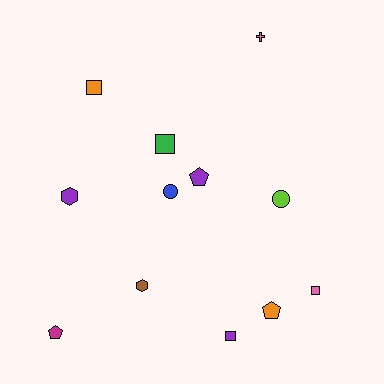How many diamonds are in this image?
There are no diamonds.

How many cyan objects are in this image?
There are no cyan objects.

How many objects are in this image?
There are 12 objects.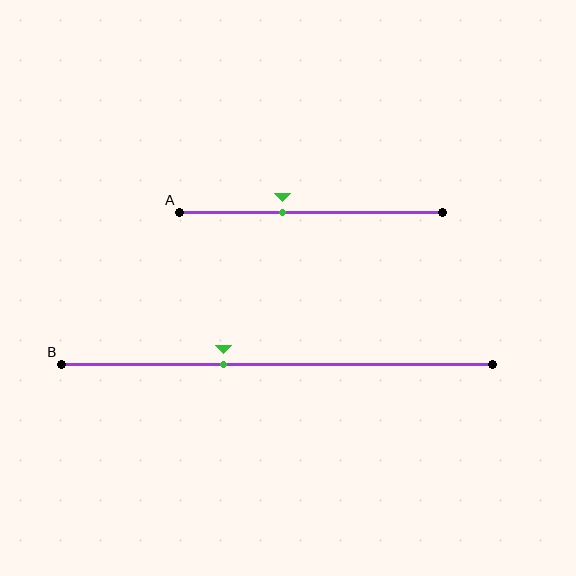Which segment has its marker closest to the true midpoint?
Segment A has its marker closest to the true midpoint.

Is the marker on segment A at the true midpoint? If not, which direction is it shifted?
No, the marker on segment A is shifted to the left by about 11% of the segment length.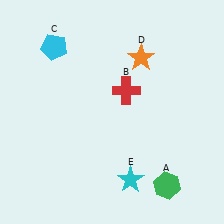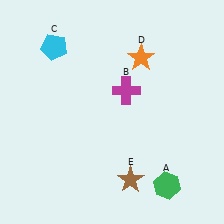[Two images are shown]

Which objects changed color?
B changed from red to magenta. E changed from cyan to brown.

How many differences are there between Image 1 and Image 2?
There are 2 differences between the two images.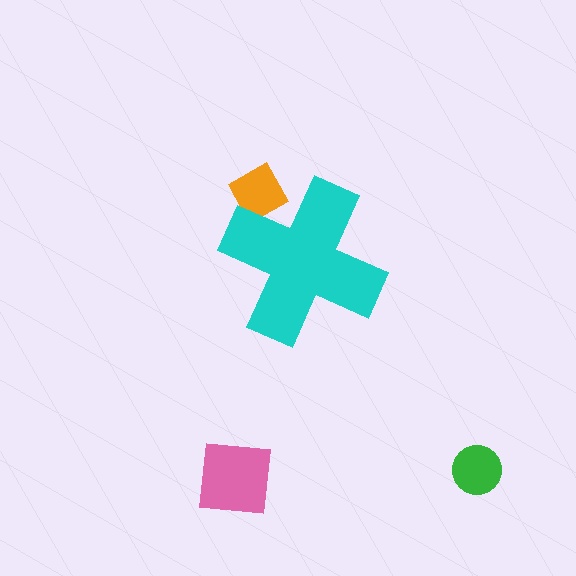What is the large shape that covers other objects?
A cyan cross.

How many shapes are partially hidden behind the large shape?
1 shape is partially hidden.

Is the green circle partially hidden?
No, the green circle is fully visible.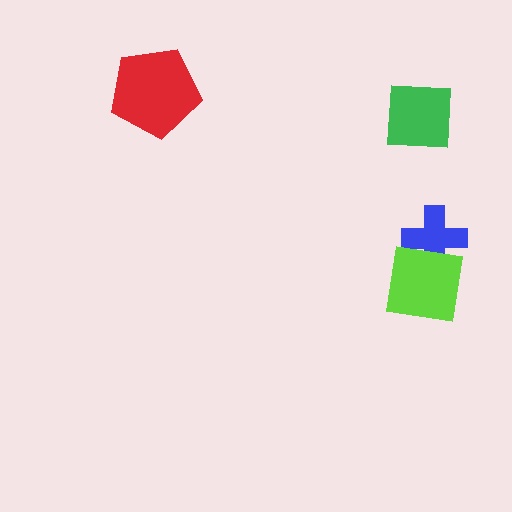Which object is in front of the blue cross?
The lime square is in front of the blue cross.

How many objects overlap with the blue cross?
1 object overlaps with the blue cross.